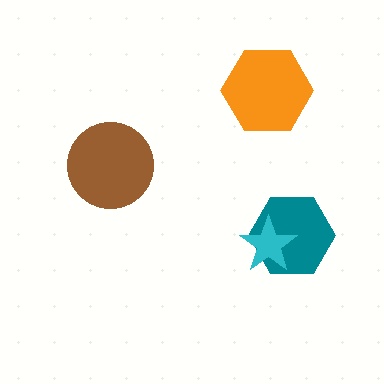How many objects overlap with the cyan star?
1 object overlaps with the cyan star.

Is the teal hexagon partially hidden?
Yes, it is partially covered by another shape.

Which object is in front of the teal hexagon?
The cyan star is in front of the teal hexagon.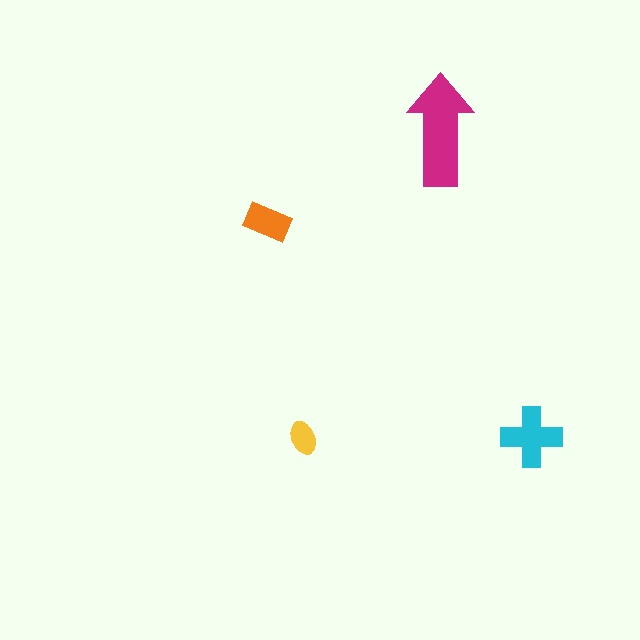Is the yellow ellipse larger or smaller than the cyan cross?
Smaller.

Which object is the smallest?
The yellow ellipse.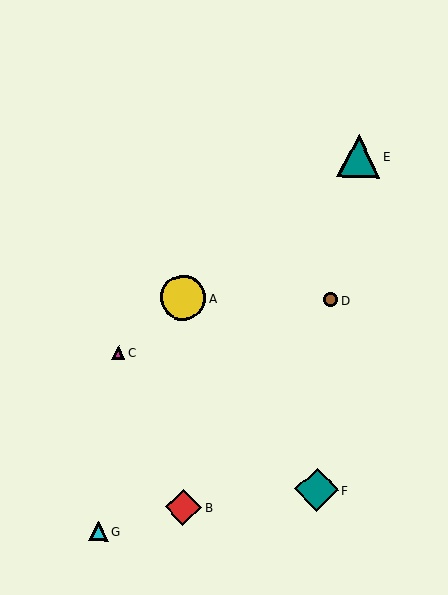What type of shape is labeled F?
Shape F is a teal diamond.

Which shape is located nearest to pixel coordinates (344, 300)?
The brown circle (labeled D) at (331, 300) is nearest to that location.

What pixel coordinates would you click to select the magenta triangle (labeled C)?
Click at (118, 352) to select the magenta triangle C.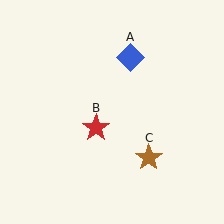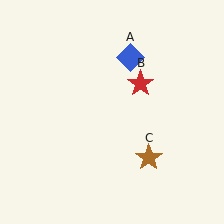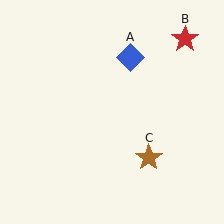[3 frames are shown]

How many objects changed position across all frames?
1 object changed position: red star (object B).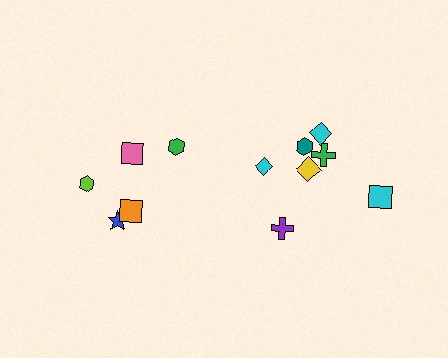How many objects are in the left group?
There are 5 objects.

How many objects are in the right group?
There are 7 objects.